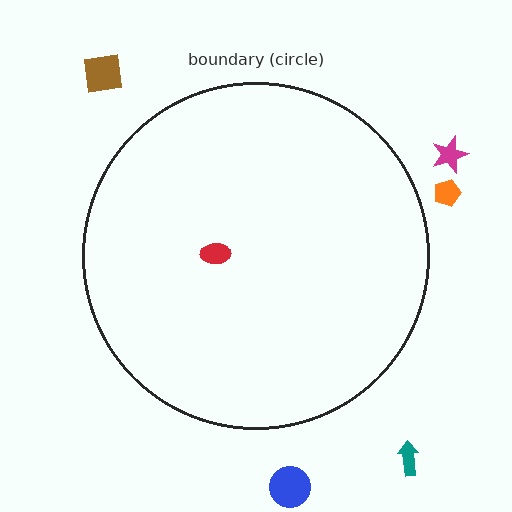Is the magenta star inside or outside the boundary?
Outside.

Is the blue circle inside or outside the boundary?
Outside.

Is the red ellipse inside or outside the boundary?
Inside.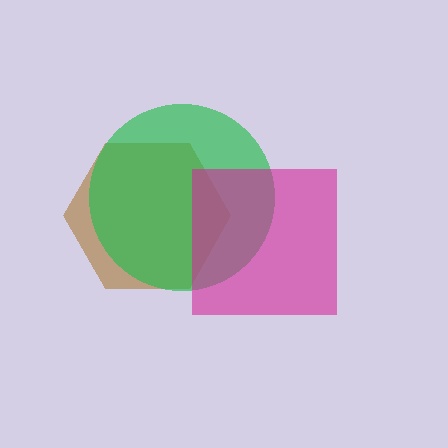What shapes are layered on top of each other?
The layered shapes are: a brown hexagon, a green circle, a magenta square.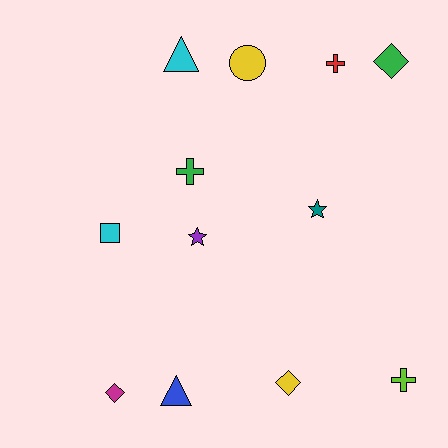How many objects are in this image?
There are 12 objects.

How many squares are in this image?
There is 1 square.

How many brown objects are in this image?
There are no brown objects.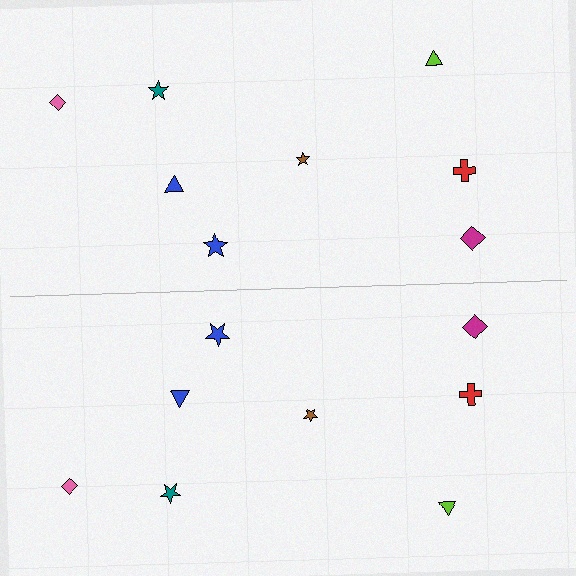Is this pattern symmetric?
Yes, this pattern has bilateral (reflection) symmetry.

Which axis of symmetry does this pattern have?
The pattern has a horizontal axis of symmetry running through the center of the image.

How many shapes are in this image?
There are 16 shapes in this image.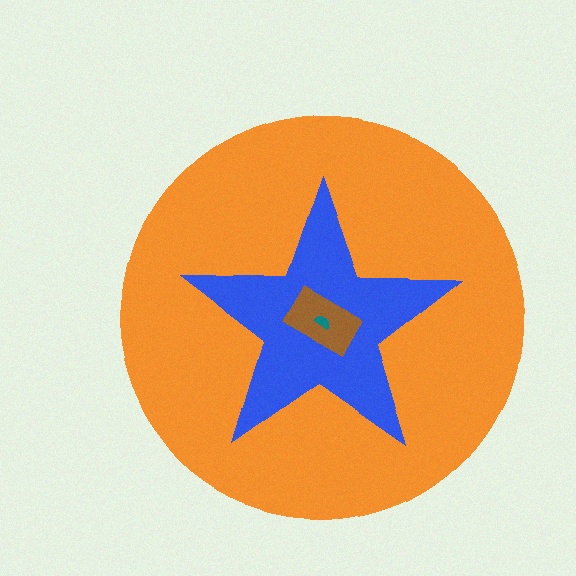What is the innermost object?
The teal semicircle.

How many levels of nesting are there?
4.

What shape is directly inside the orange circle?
The blue star.